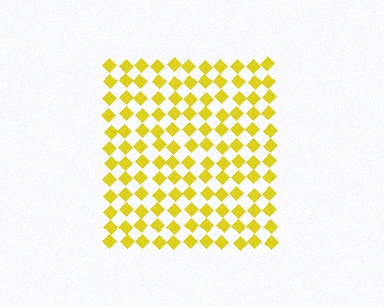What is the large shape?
The large shape is a square.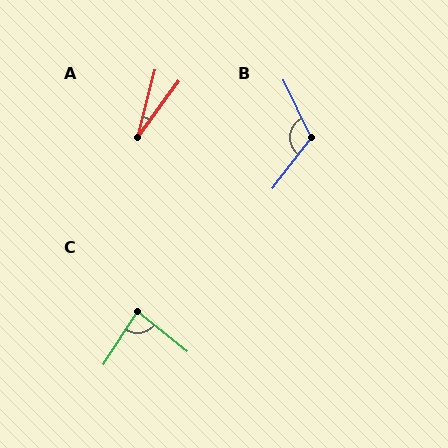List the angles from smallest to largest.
A (22°), C (85°), B (117°).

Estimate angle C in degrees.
Approximately 85 degrees.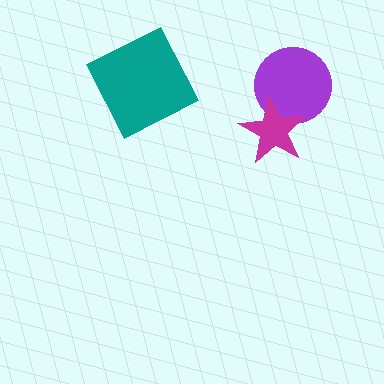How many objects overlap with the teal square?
0 objects overlap with the teal square.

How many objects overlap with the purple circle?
1 object overlaps with the purple circle.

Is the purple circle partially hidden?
Yes, it is partially covered by another shape.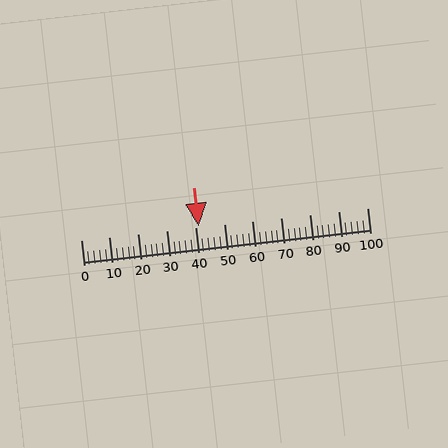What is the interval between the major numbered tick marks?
The major tick marks are spaced 10 units apart.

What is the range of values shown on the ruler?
The ruler shows values from 0 to 100.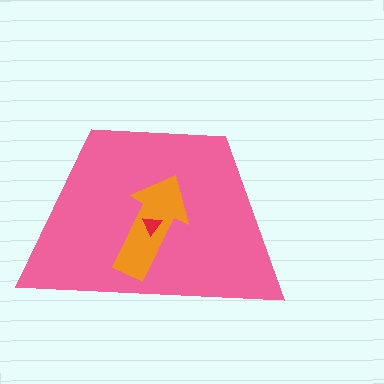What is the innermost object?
The red triangle.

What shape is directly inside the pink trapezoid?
The orange arrow.